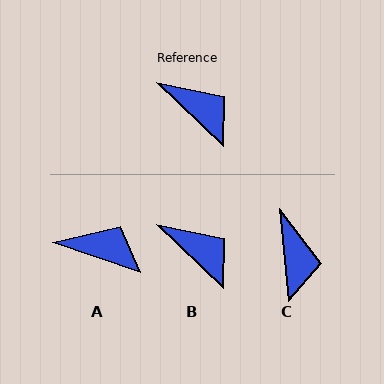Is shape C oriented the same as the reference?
No, it is off by about 41 degrees.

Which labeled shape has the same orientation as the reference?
B.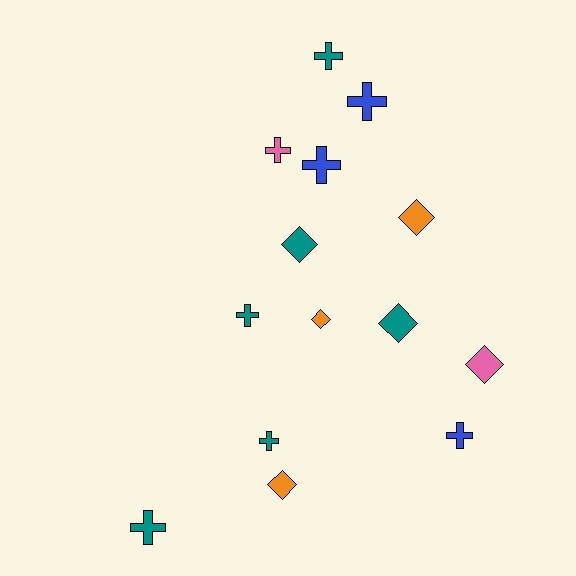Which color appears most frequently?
Teal, with 6 objects.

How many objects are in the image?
There are 14 objects.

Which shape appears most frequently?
Cross, with 8 objects.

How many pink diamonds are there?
There is 1 pink diamond.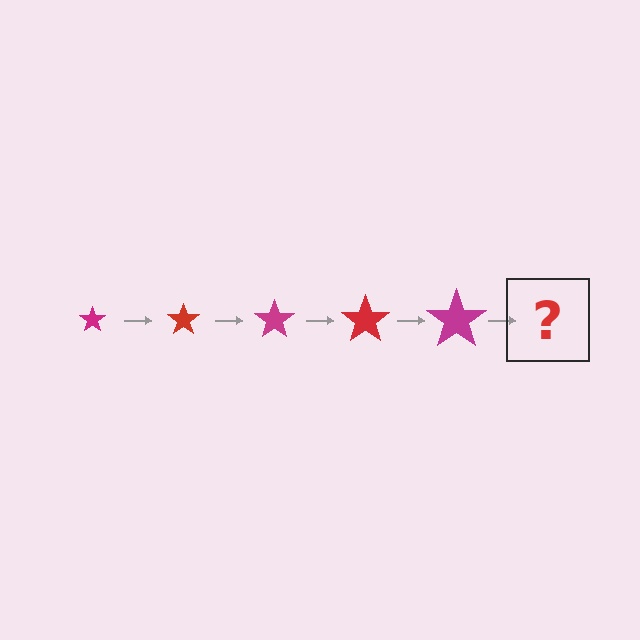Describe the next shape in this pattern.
It should be a red star, larger than the previous one.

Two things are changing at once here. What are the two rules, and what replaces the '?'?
The two rules are that the star grows larger each step and the color cycles through magenta and red. The '?' should be a red star, larger than the previous one.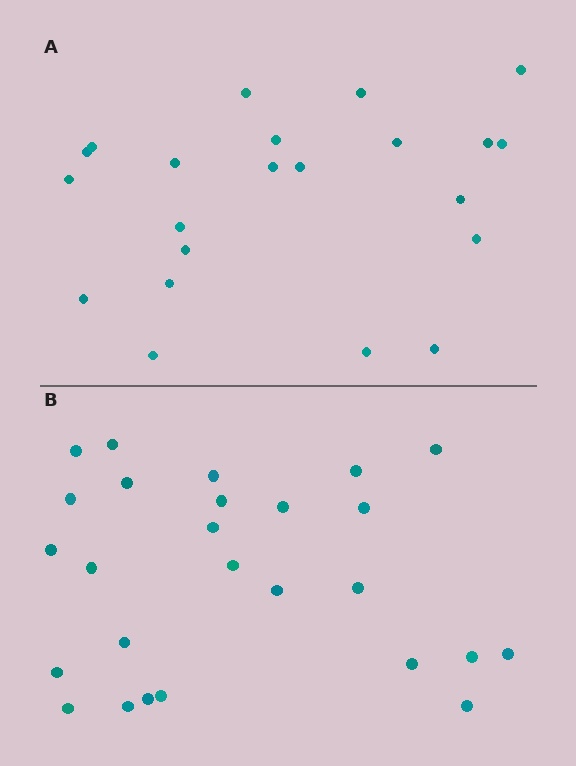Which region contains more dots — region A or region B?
Region B (the bottom region) has more dots.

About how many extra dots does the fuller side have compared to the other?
Region B has about 4 more dots than region A.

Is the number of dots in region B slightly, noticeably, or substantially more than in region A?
Region B has only slightly more — the two regions are fairly close. The ratio is roughly 1.2 to 1.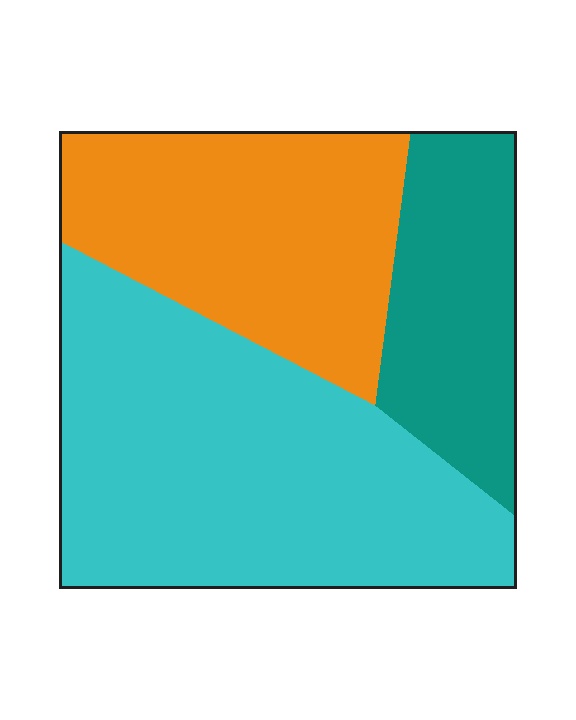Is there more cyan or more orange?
Cyan.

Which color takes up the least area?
Teal, at roughly 20%.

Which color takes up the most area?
Cyan, at roughly 50%.